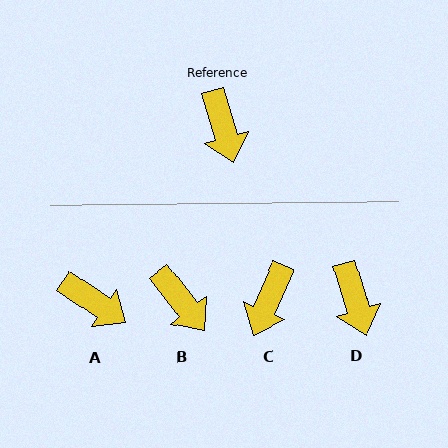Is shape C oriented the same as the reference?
No, it is off by about 40 degrees.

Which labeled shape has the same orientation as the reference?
D.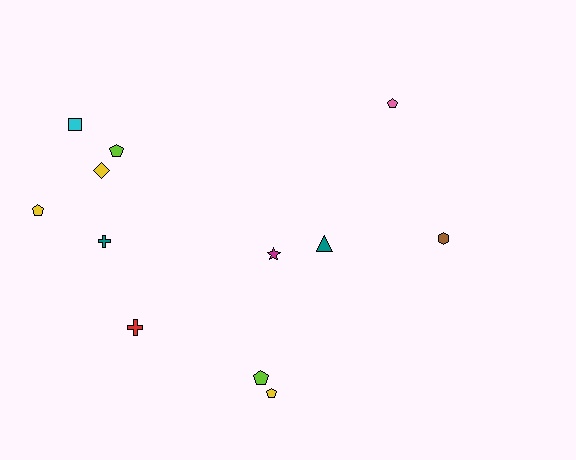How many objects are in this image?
There are 12 objects.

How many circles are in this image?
There are no circles.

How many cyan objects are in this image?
There is 1 cyan object.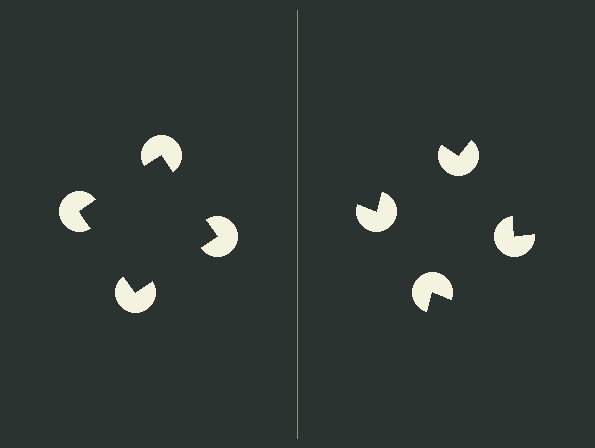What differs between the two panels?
The pac-man discs are positioned identically on both sides; only the wedge orientations differ. On the left they align to a square; on the right they are misaligned.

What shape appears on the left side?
An illusory square.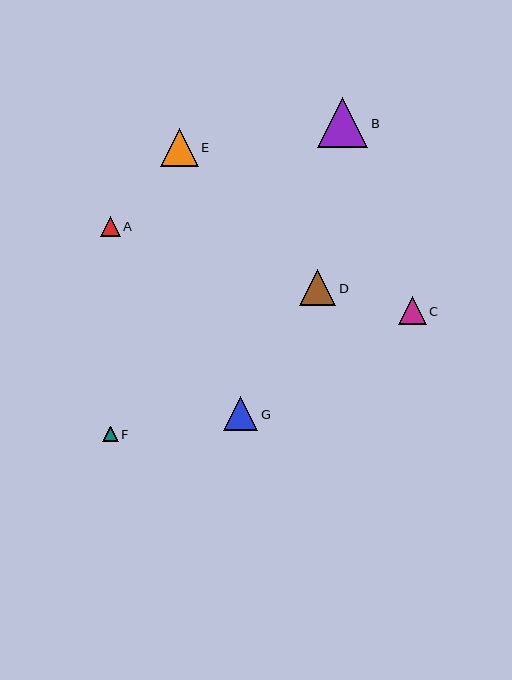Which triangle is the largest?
Triangle B is the largest with a size of approximately 50 pixels.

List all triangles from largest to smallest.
From largest to smallest: B, E, D, G, C, A, F.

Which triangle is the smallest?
Triangle F is the smallest with a size of approximately 16 pixels.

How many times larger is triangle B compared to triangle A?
Triangle B is approximately 2.6 times the size of triangle A.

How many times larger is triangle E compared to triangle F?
Triangle E is approximately 2.4 times the size of triangle F.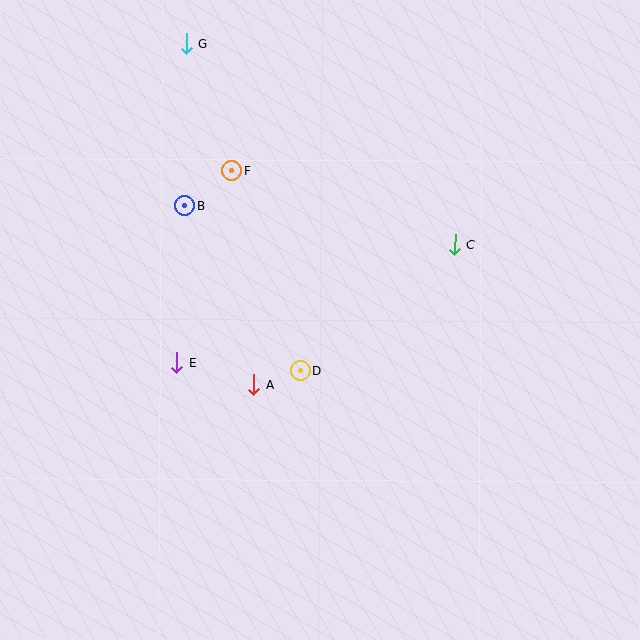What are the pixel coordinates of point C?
Point C is at (455, 245).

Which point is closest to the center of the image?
Point D at (300, 371) is closest to the center.